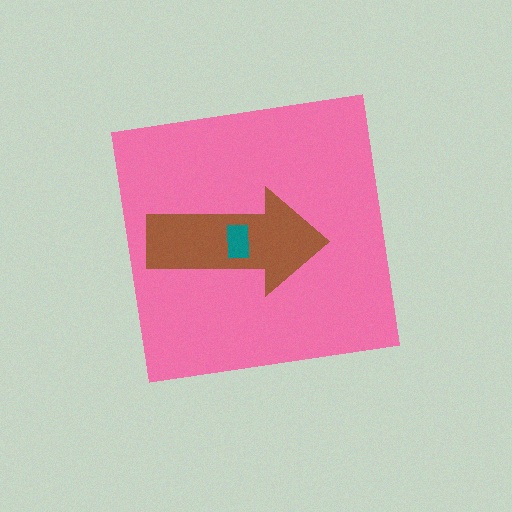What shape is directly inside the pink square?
The brown arrow.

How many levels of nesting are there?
3.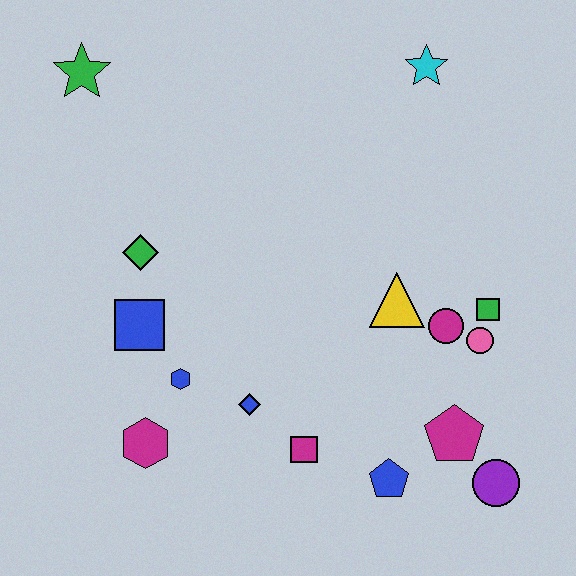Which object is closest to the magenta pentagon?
The purple circle is closest to the magenta pentagon.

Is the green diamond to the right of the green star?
Yes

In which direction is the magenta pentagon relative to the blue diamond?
The magenta pentagon is to the right of the blue diamond.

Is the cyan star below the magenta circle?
No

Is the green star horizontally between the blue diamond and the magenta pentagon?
No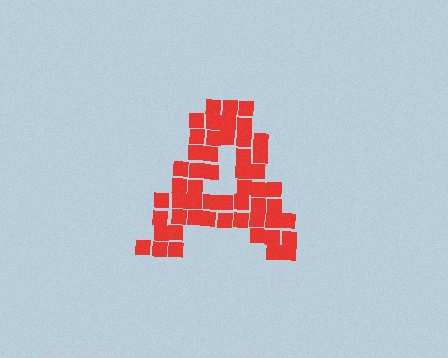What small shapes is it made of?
It is made of small squares.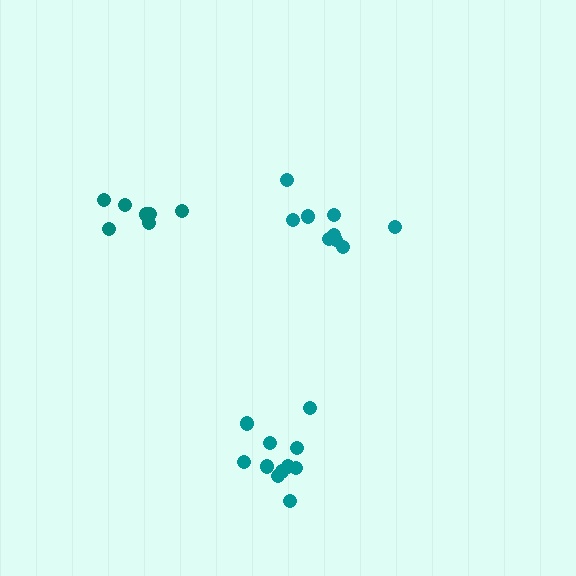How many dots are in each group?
Group 1: 9 dots, Group 2: 11 dots, Group 3: 7 dots (27 total).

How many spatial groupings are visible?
There are 3 spatial groupings.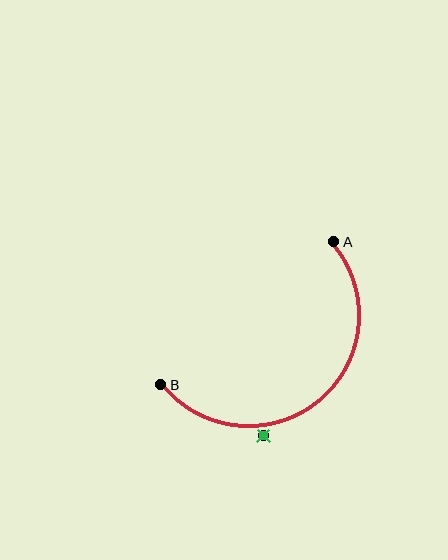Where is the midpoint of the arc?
The arc midpoint is the point on the curve farthest from the straight line joining A and B. It sits below and to the right of that line.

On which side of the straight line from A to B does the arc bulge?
The arc bulges below and to the right of the straight line connecting A and B.